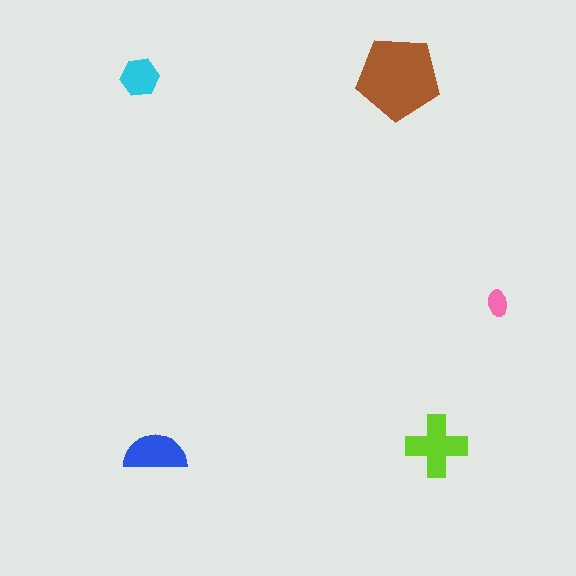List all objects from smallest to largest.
The pink ellipse, the cyan hexagon, the blue semicircle, the lime cross, the brown pentagon.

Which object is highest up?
The cyan hexagon is topmost.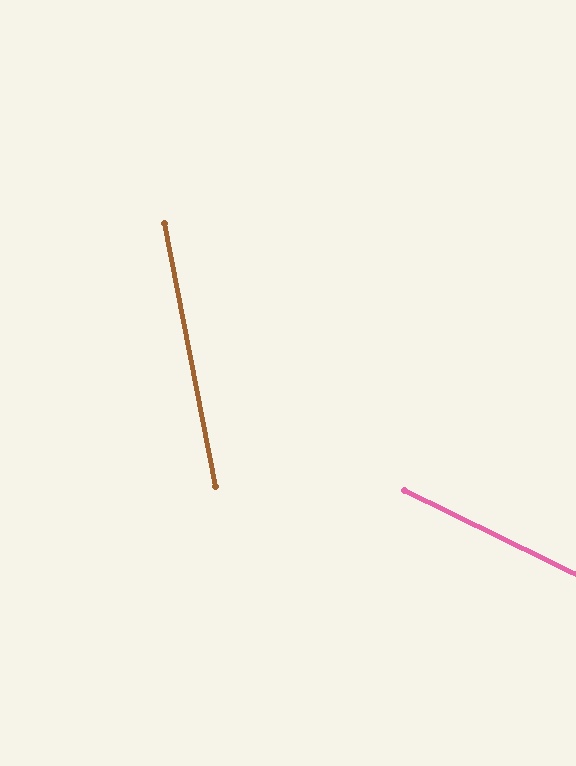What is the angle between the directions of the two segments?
Approximately 53 degrees.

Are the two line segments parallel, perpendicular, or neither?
Neither parallel nor perpendicular — they differ by about 53°.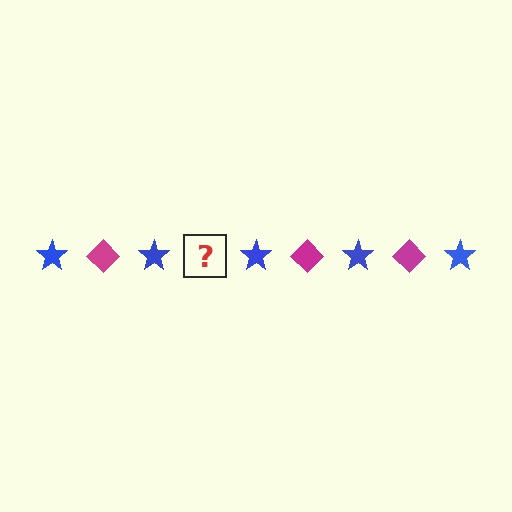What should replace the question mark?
The question mark should be replaced with a magenta diamond.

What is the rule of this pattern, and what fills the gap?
The rule is that the pattern alternates between blue star and magenta diamond. The gap should be filled with a magenta diamond.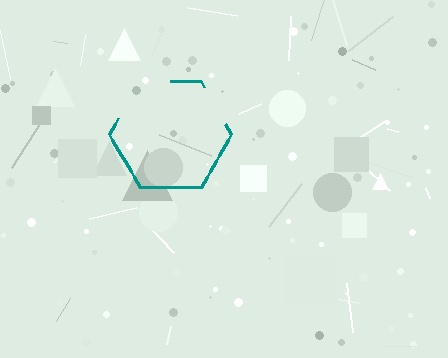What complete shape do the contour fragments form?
The contour fragments form a hexagon.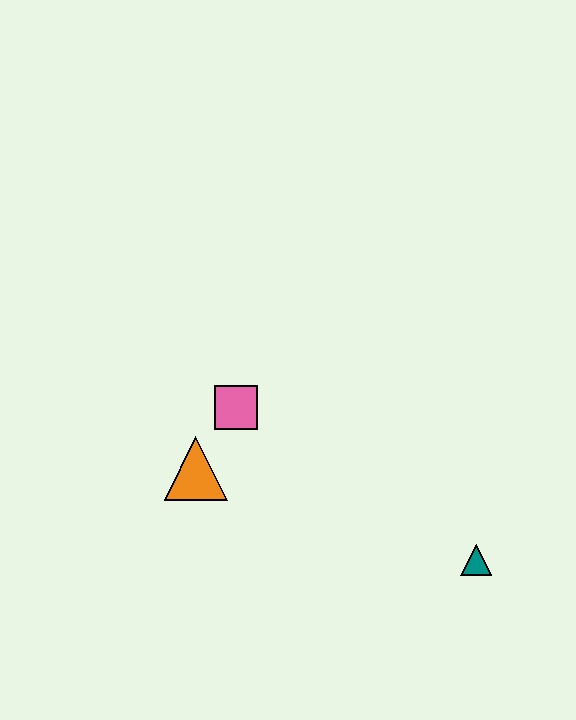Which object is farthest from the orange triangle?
The teal triangle is farthest from the orange triangle.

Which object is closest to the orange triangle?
The pink square is closest to the orange triangle.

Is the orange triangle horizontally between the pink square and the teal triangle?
No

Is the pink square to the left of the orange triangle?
No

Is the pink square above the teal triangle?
Yes